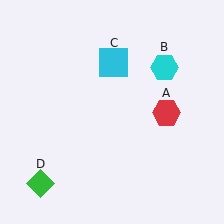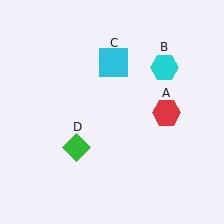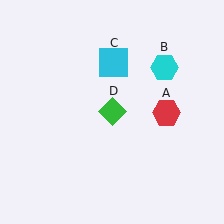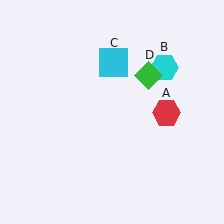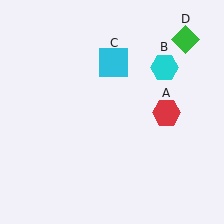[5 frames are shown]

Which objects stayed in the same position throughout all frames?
Red hexagon (object A) and cyan hexagon (object B) and cyan square (object C) remained stationary.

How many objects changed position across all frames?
1 object changed position: green diamond (object D).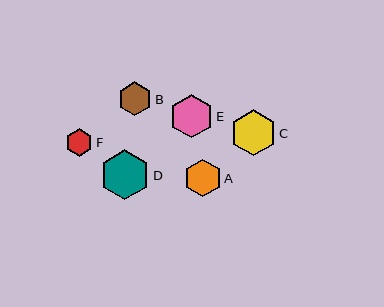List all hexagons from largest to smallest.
From largest to smallest: D, C, E, A, B, F.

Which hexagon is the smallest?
Hexagon F is the smallest with a size of approximately 27 pixels.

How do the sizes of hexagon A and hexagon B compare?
Hexagon A and hexagon B are approximately the same size.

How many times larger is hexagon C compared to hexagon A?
Hexagon C is approximately 1.2 times the size of hexagon A.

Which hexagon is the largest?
Hexagon D is the largest with a size of approximately 50 pixels.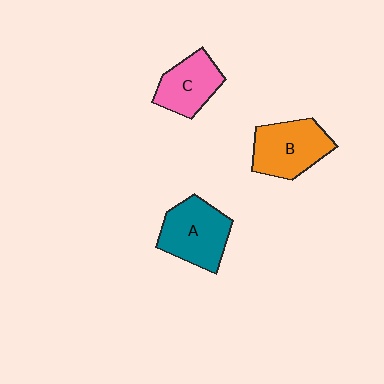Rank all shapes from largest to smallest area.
From largest to smallest: A (teal), B (orange), C (pink).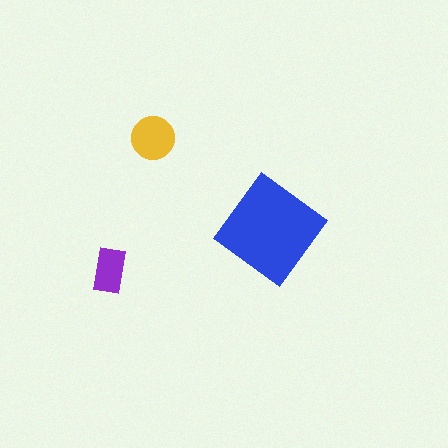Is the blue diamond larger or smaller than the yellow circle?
Larger.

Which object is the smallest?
The purple rectangle.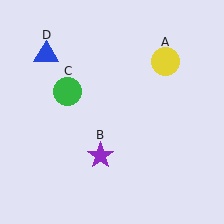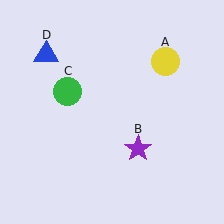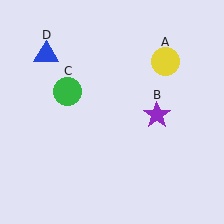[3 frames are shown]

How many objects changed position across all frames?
1 object changed position: purple star (object B).